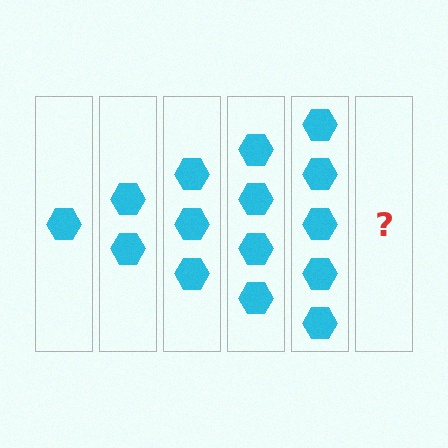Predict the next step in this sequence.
The next step is 6 hexagons.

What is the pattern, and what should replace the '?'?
The pattern is that each step adds one more hexagon. The '?' should be 6 hexagons.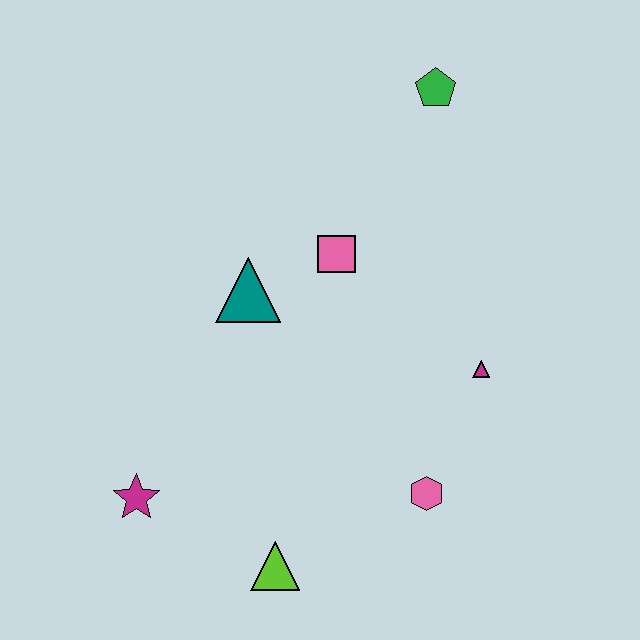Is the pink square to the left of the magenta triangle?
Yes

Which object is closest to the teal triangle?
The pink square is closest to the teal triangle.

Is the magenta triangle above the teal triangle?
No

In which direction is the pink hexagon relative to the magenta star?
The pink hexagon is to the right of the magenta star.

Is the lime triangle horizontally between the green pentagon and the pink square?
No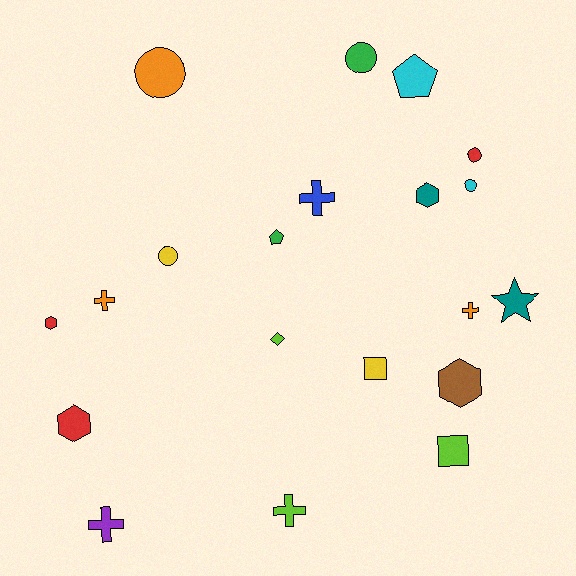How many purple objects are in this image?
There is 1 purple object.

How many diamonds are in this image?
There is 1 diamond.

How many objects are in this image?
There are 20 objects.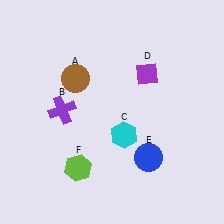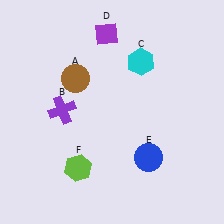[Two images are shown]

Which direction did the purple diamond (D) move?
The purple diamond (D) moved left.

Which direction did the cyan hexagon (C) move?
The cyan hexagon (C) moved up.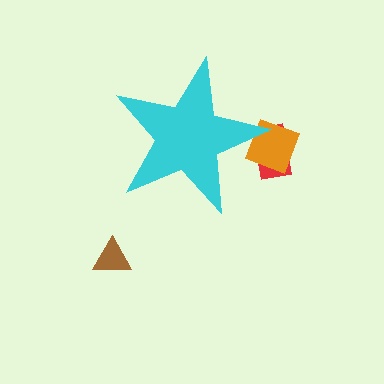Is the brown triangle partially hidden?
No, the brown triangle is fully visible.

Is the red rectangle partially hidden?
Yes, the red rectangle is partially hidden behind the cyan star.